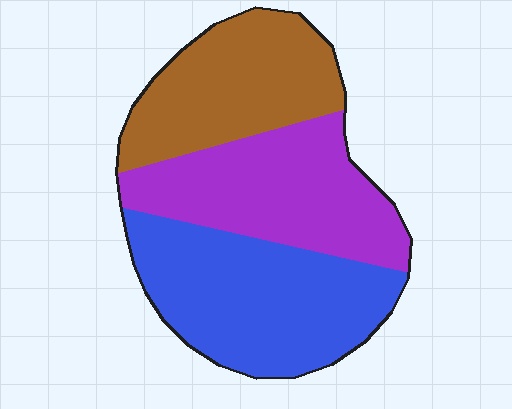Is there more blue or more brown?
Blue.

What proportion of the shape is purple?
Purple takes up about one third (1/3) of the shape.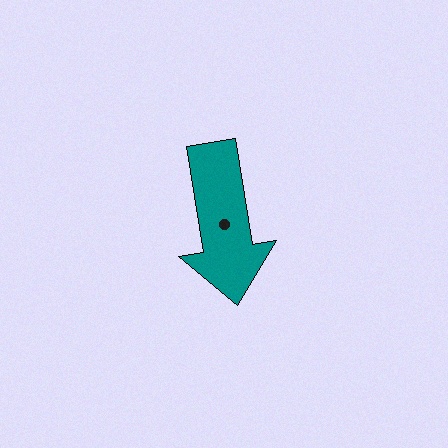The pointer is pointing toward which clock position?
Roughly 6 o'clock.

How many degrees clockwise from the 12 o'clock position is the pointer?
Approximately 171 degrees.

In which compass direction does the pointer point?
South.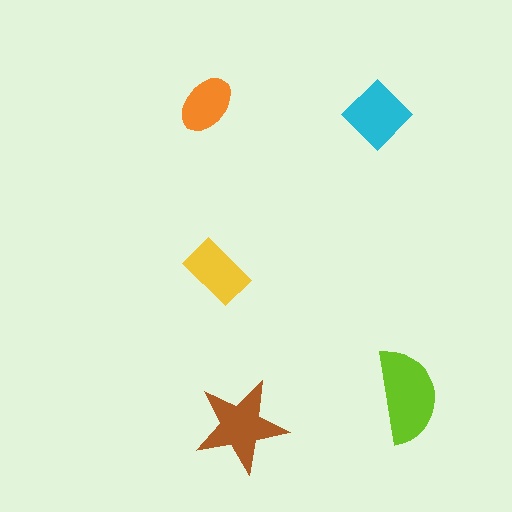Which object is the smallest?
The orange ellipse.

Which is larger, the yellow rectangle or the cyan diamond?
The cyan diamond.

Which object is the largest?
The lime semicircle.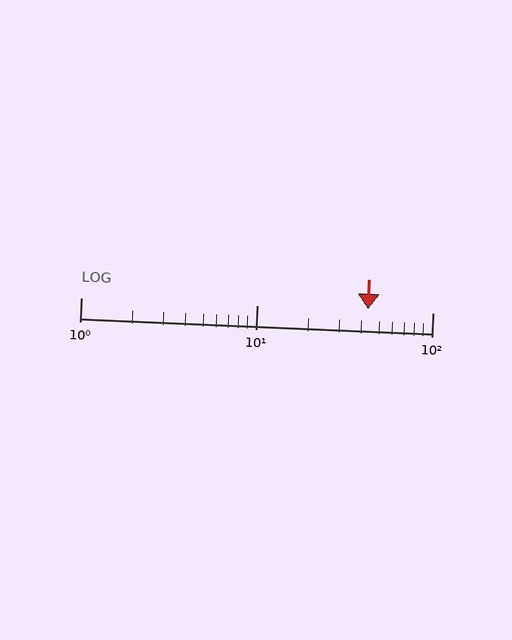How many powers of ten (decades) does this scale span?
The scale spans 2 decades, from 1 to 100.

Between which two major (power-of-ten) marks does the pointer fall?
The pointer is between 10 and 100.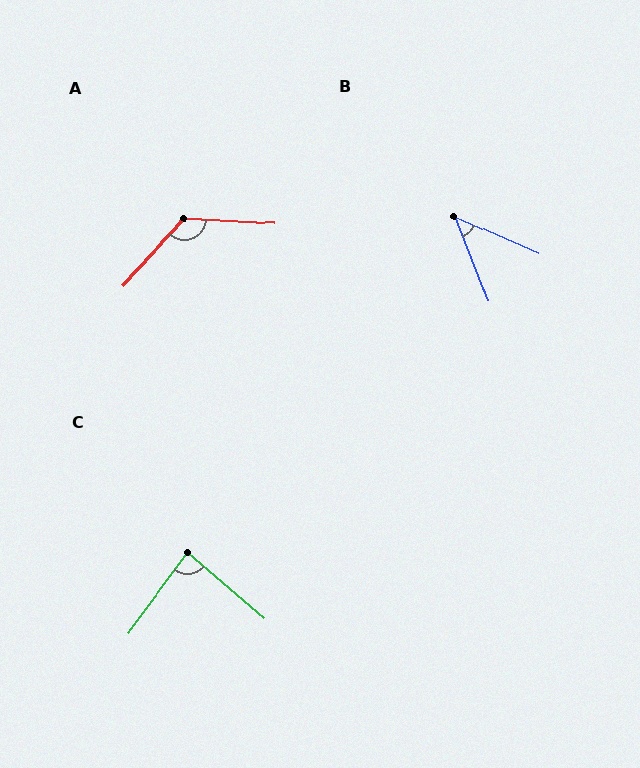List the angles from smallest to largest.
B (45°), C (86°), A (129°).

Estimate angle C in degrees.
Approximately 86 degrees.